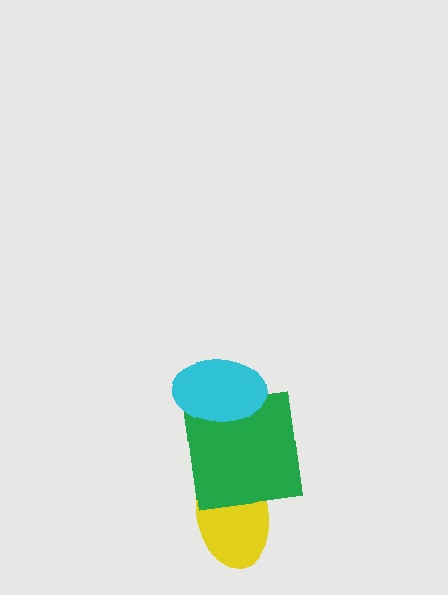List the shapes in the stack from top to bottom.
From top to bottom: the cyan ellipse, the green square, the yellow ellipse.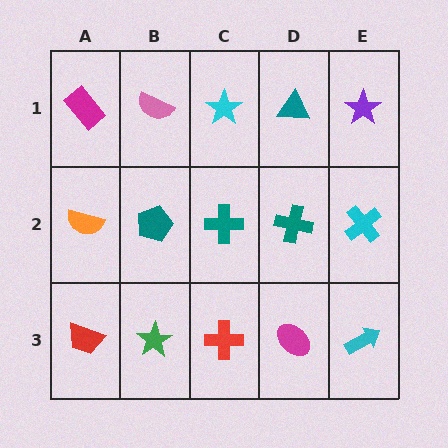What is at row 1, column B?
A pink semicircle.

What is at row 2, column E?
A cyan cross.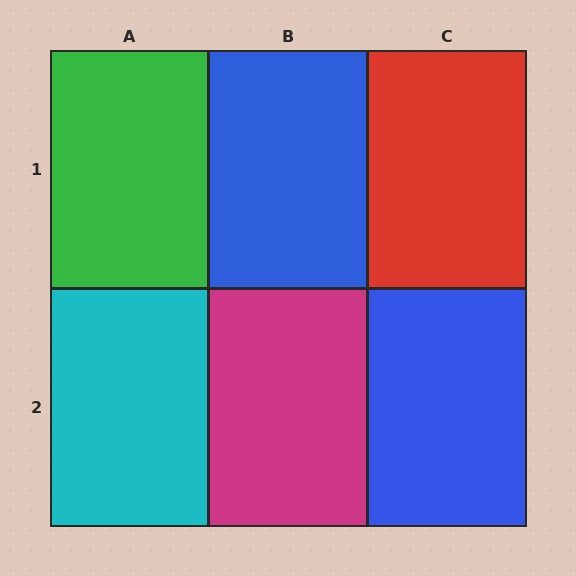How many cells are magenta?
1 cell is magenta.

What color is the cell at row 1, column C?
Red.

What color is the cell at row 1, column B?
Blue.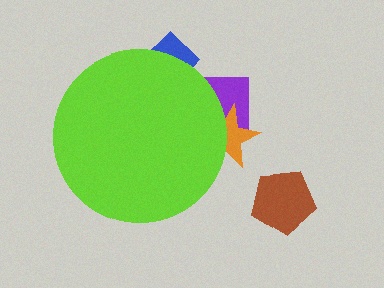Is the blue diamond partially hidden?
Yes, the blue diamond is partially hidden behind the lime circle.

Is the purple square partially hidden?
Yes, the purple square is partially hidden behind the lime circle.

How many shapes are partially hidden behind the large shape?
3 shapes are partially hidden.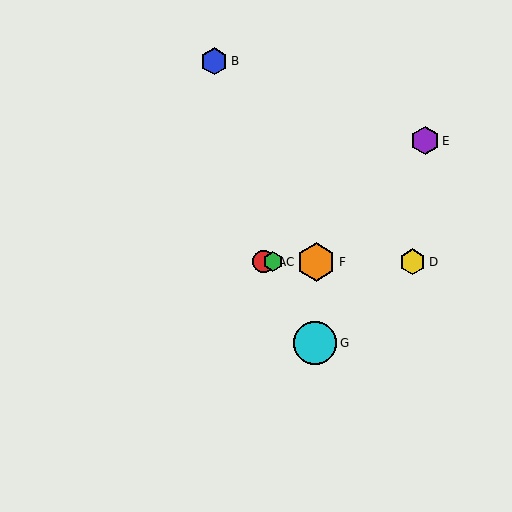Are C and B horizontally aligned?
No, C is at y≈262 and B is at y≈61.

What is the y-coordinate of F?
Object F is at y≈262.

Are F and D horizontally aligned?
Yes, both are at y≈262.